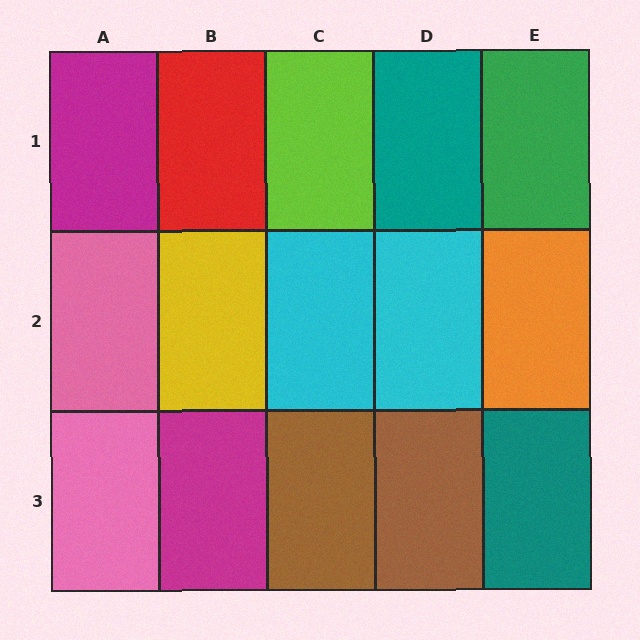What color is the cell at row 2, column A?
Pink.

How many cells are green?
1 cell is green.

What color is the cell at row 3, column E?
Teal.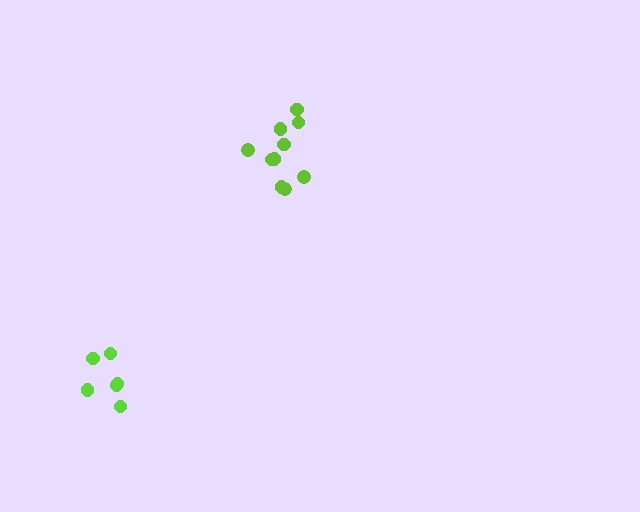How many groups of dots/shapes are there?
There are 2 groups.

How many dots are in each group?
Group 1: 10 dots, Group 2: 6 dots (16 total).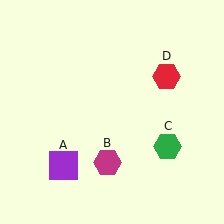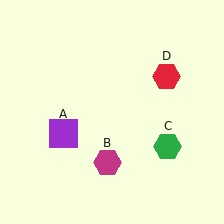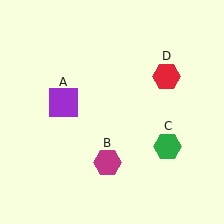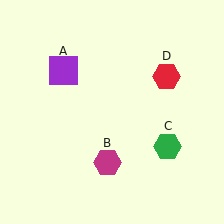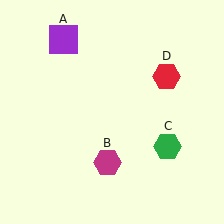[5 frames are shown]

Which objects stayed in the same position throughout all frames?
Magenta hexagon (object B) and green hexagon (object C) and red hexagon (object D) remained stationary.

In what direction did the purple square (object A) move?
The purple square (object A) moved up.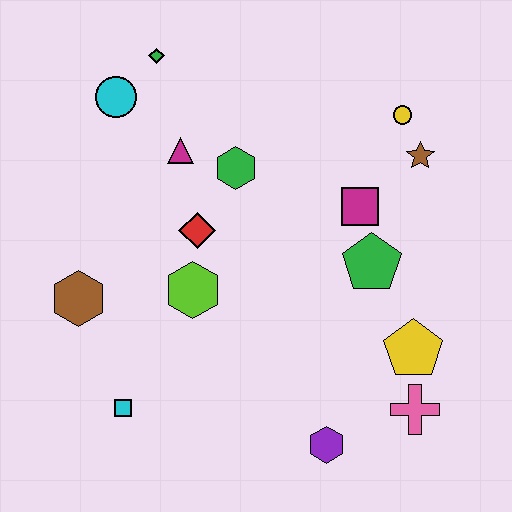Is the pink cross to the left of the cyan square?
No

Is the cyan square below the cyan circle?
Yes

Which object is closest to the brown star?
The yellow circle is closest to the brown star.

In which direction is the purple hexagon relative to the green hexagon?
The purple hexagon is below the green hexagon.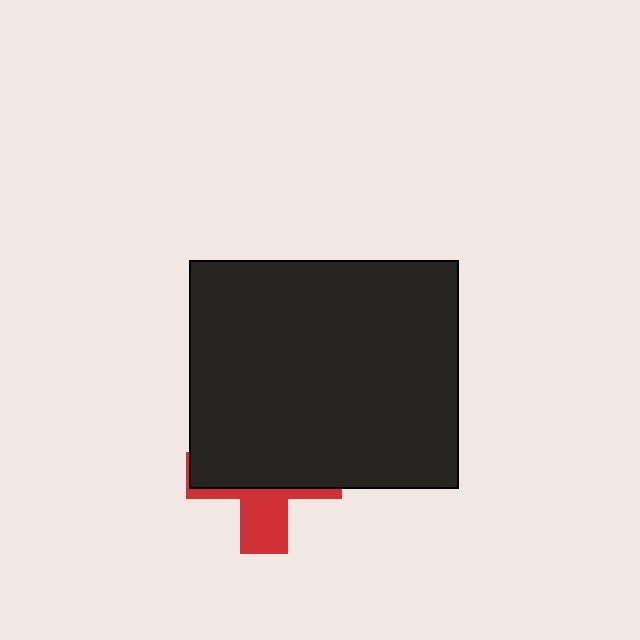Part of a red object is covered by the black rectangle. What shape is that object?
It is a cross.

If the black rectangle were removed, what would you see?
You would see the complete red cross.